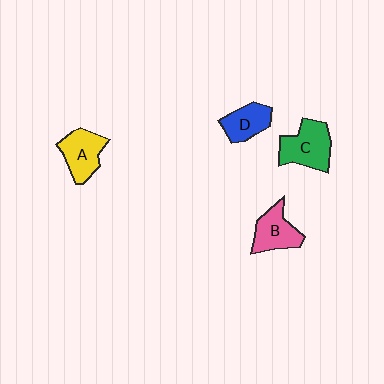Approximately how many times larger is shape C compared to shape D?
Approximately 1.4 times.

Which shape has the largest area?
Shape C (green).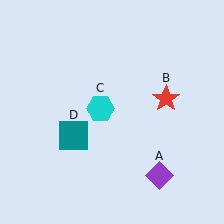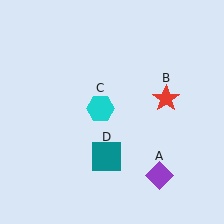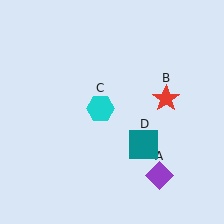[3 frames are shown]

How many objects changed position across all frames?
1 object changed position: teal square (object D).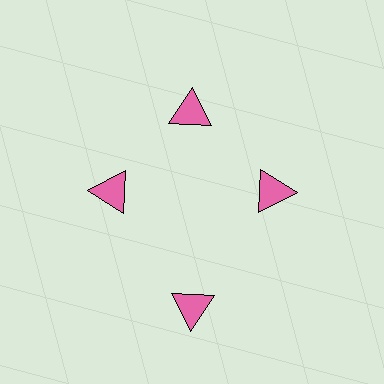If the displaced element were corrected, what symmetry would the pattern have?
It would have 4-fold rotational symmetry — the pattern would map onto itself every 90 degrees.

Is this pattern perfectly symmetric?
No. The 4 pink triangles are arranged in a ring, but one element near the 6 o'clock position is pushed outward from the center, breaking the 4-fold rotational symmetry.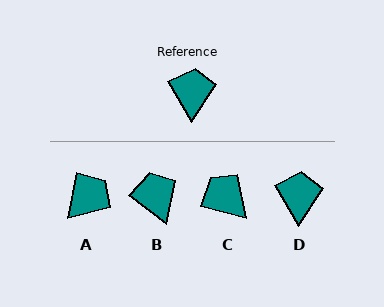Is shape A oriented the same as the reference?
No, it is off by about 42 degrees.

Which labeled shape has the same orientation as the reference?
D.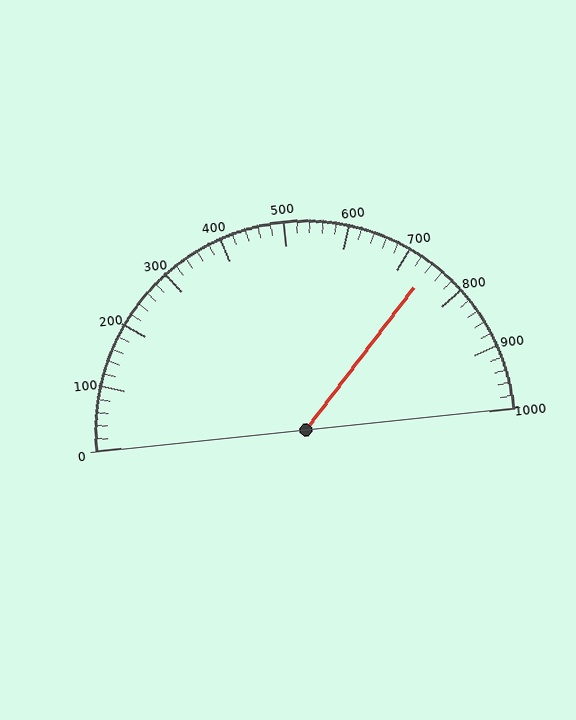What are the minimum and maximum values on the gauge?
The gauge ranges from 0 to 1000.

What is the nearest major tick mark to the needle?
The nearest major tick mark is 700.